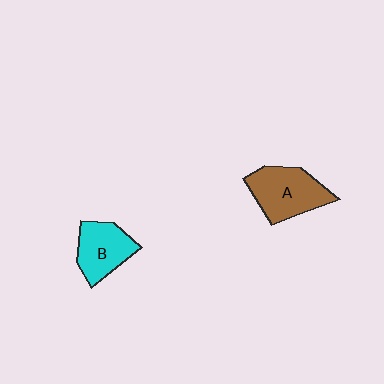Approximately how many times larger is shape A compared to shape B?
Approximately 1.2 times.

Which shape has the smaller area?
Shape B (cyan).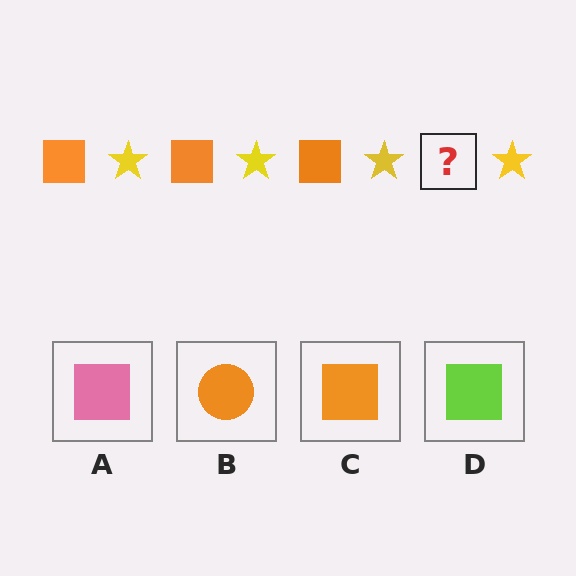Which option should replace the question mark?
Option C.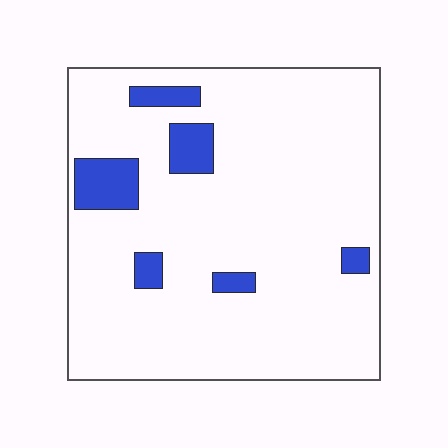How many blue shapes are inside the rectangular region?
6.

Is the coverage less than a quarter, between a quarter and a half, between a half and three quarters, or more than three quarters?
Less than a quarter.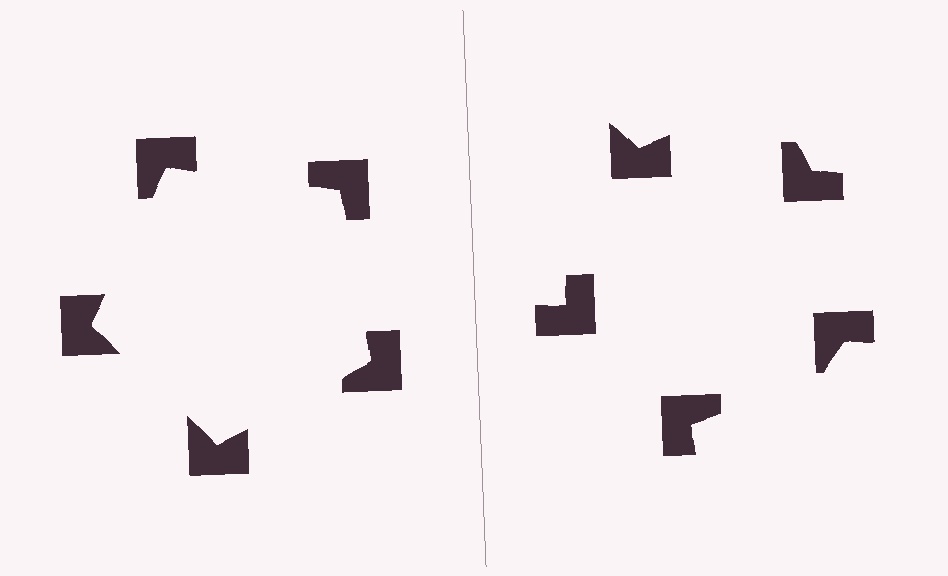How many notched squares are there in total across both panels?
10 — 5 on each side.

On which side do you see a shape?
An illusory pentagon appears on the left side. On the right side the wedge cuts are rotated, so no coherent shape forms.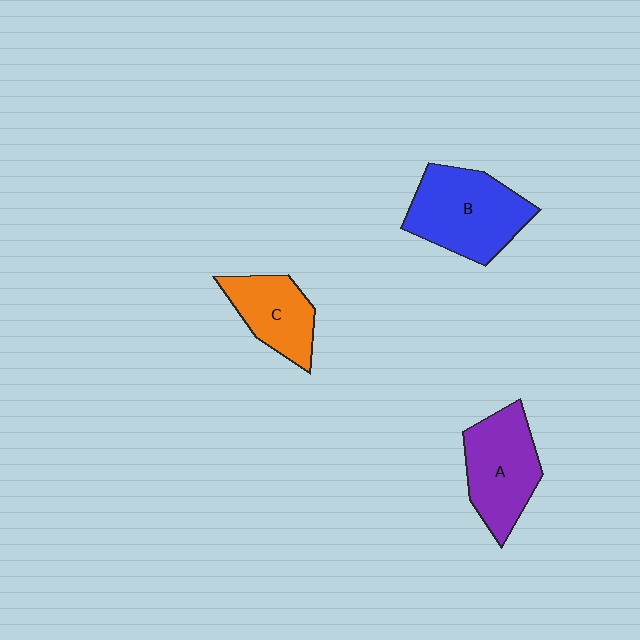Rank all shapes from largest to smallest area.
From largest to smallest: B (blue), A (purple), C (orange).